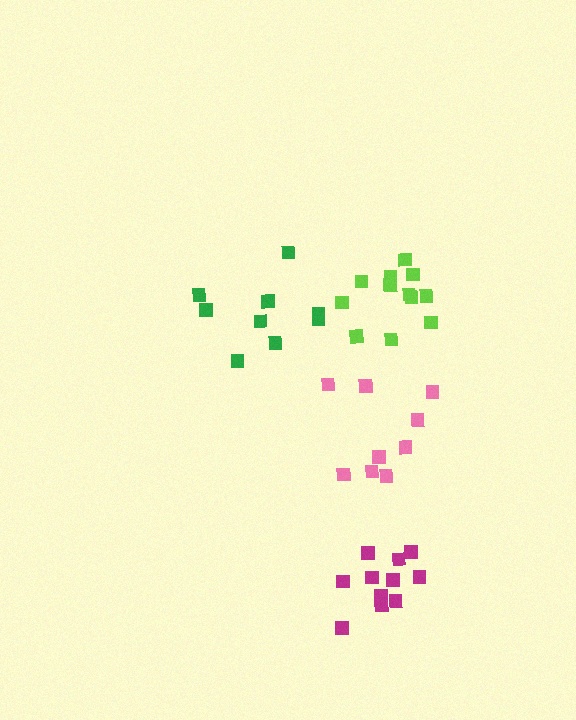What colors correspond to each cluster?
The clusters are colored: pink, magenta, green, lime.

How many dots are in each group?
Group 1: 9 dots, Group 2: 11 dots, Group 3: 9 dots, Group 4: 12 dots (41 total).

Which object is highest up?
The lime cluster is topmost.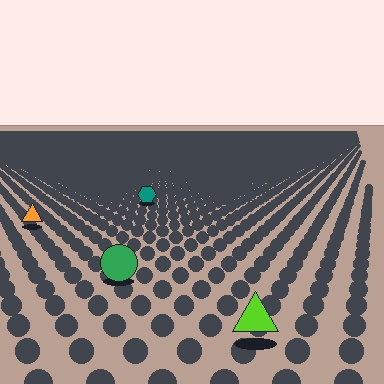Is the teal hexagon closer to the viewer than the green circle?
No. The green circle is closer — you can tell from the texture gradient: the ground texture is coarser near it.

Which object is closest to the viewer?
The lime triangle is closest. The texture marks near it are larger and more spread out.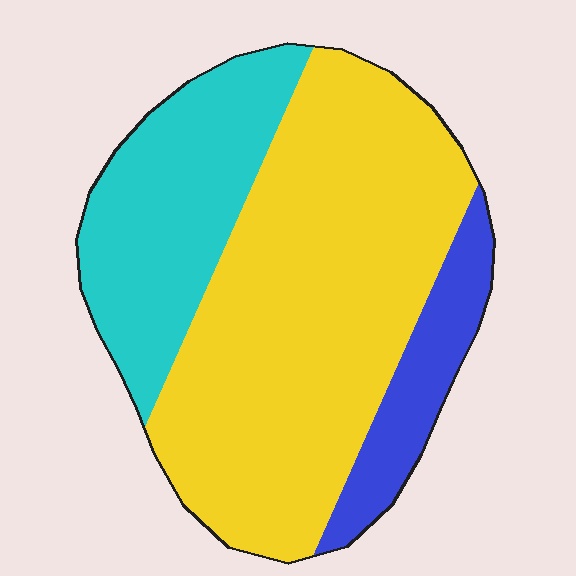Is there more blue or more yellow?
Yellow.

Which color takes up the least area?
Blue, at roughly 10%.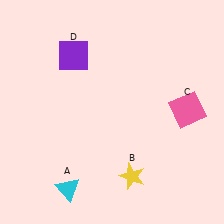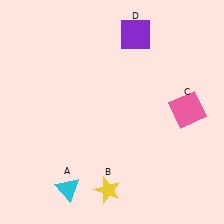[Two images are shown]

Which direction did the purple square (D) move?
The purple square (D) moved right.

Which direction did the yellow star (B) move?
The yellow star (B) moved left.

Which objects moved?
The objects that moved are: the yellow star (B), the purple square (D).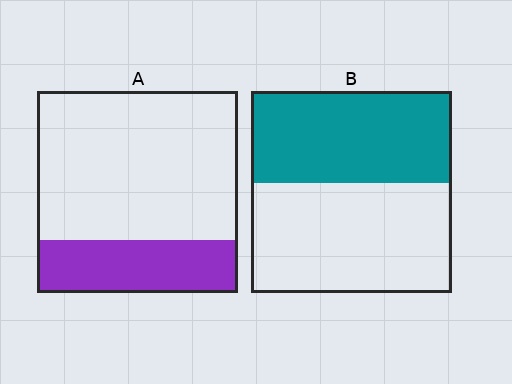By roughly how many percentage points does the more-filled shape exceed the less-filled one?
By roughly 20 percentage points (B over A).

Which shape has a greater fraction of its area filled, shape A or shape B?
Shape B.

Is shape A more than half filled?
No.